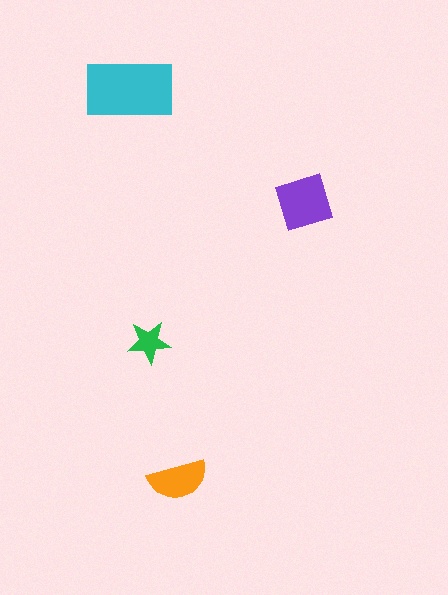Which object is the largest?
The cyan rectangle.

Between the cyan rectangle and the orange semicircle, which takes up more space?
The cyan rectangle.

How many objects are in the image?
There are 4 objects in the image.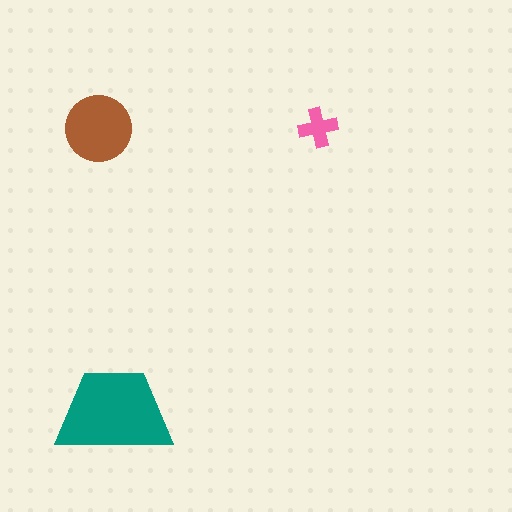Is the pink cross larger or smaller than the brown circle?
Smaller.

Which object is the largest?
The teal trapezoid.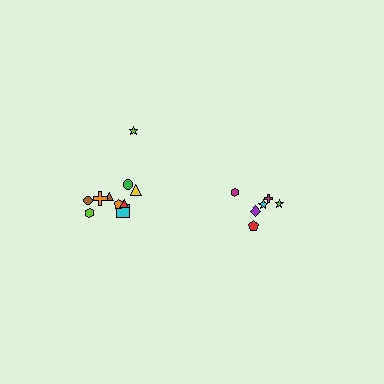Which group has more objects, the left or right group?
The left group.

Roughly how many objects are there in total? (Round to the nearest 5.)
Roughly 15 objects in total.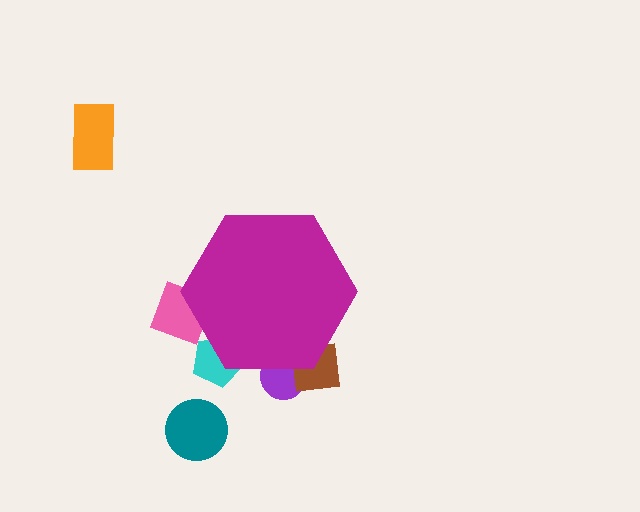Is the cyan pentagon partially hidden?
Yes, the cyan pentagon is partially hidden behind the magenta hexagon.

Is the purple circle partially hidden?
Yes, the purple circle is partially hidden behind the magenta hexagon.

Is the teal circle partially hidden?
No, the teal circle is fully visible.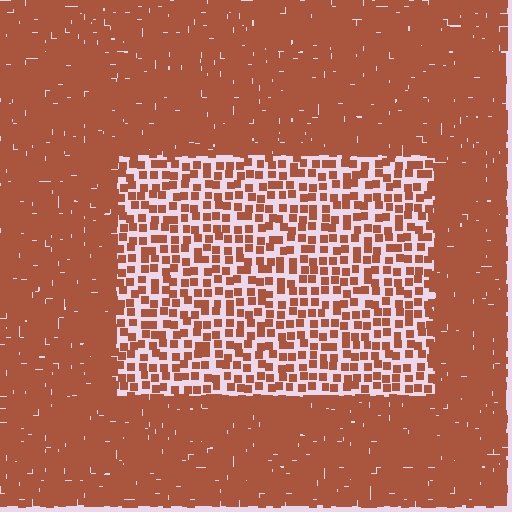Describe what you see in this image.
The image contains small brown elements arranged at two different densities. A rectangle-shaped region is visible where the elements are less densely packed than the surrounding area.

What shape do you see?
I see a rectangle.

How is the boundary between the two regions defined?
The boundary is defined by a change in element density (approximately 2.7x ratio). All elements are the same color, size, and shape.